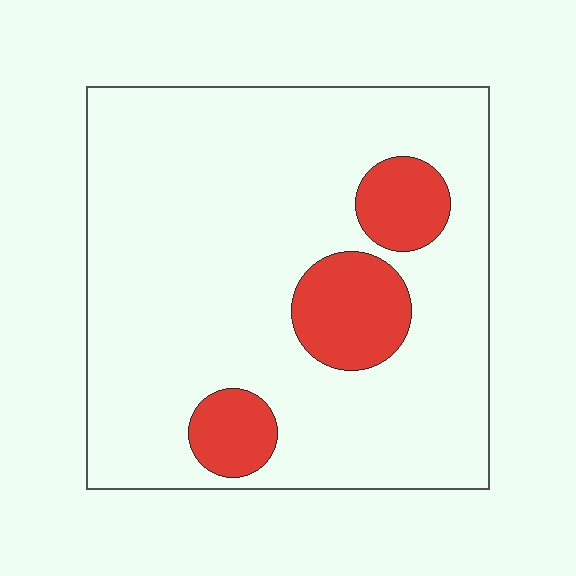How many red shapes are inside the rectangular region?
3.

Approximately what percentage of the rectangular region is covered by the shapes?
Approximately 15%.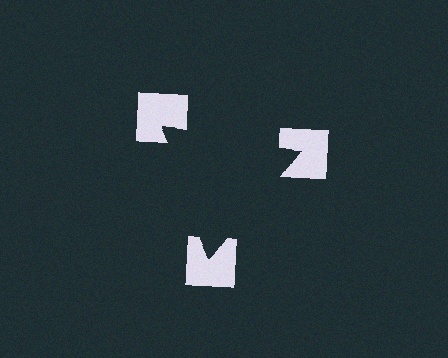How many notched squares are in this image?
There are 3 — one at each vertex of the illusory triangle.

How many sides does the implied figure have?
3 sides.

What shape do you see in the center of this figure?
An illusory triangle — its edges are inferred from the aligned wedge cuts in the notched squares, not physically drawn.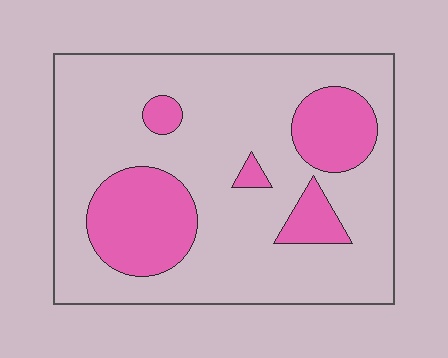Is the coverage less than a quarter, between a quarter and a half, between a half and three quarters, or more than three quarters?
Less than a quarter.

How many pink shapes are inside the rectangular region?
5.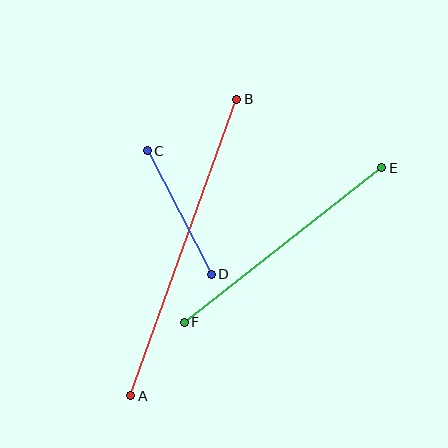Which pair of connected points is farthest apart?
Points A and B are farthest apart.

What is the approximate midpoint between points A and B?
The midpoint is at approximately (184, 248) pixels.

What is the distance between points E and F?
The distance is approximately 251 pixels.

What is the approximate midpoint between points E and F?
The midpoint is at approximately (283, 245) pixels.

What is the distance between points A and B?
The distance is approximately 315 pixels.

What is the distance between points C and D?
The distance is approximately 139 pixels.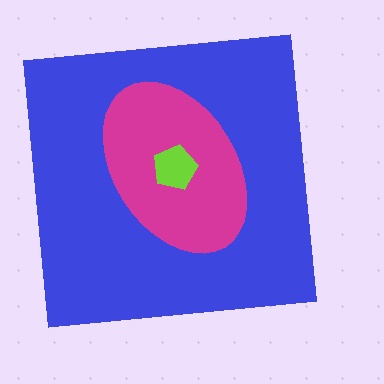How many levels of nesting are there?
3.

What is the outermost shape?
The blue square.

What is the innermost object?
The lime pentagon.